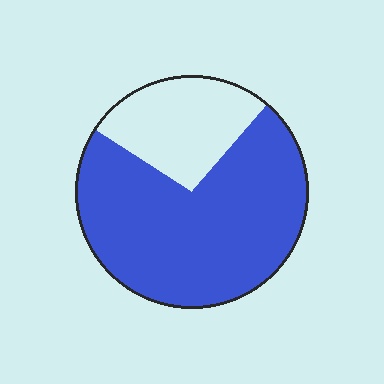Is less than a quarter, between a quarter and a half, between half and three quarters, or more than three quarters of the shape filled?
Between half and three quarters.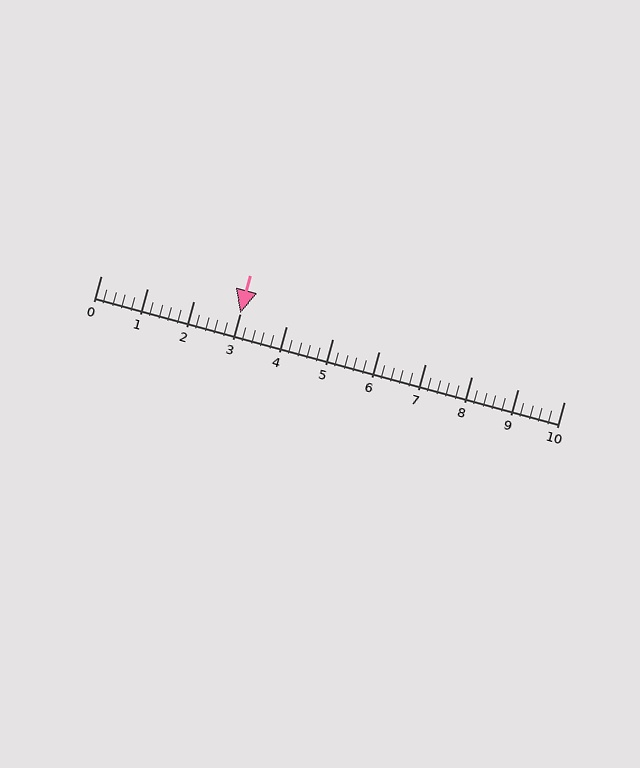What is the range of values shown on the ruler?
The ruler shows values from 0 to 10.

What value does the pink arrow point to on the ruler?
The pink arrow points to approximately 3.0.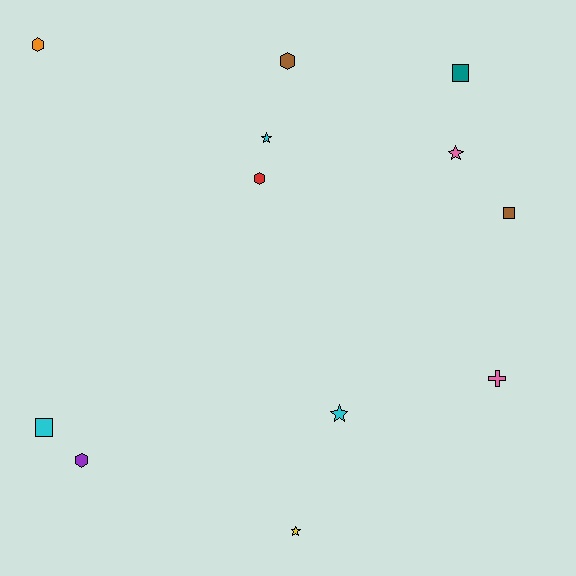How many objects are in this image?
There are 12 objects.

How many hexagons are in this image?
There are 4 hexagons.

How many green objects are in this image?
There are no green objects.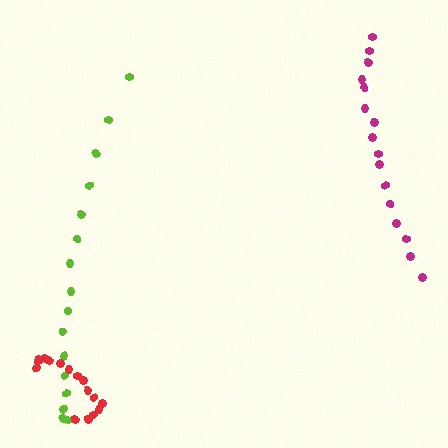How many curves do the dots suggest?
There are 3 distinct paths.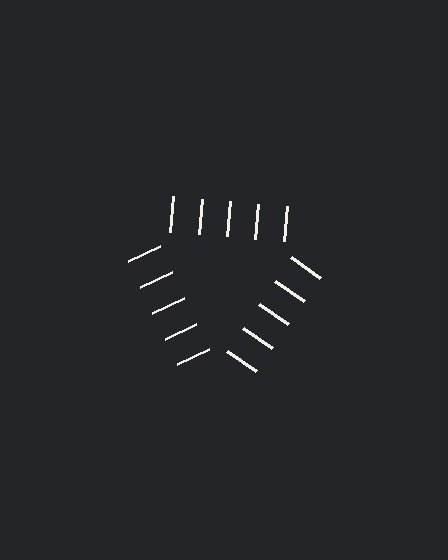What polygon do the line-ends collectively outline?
An illusory triangle — the line segments terminate on its edges but no continuous stroke is drawn.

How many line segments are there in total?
15 — 5 along each of the 3 edges.